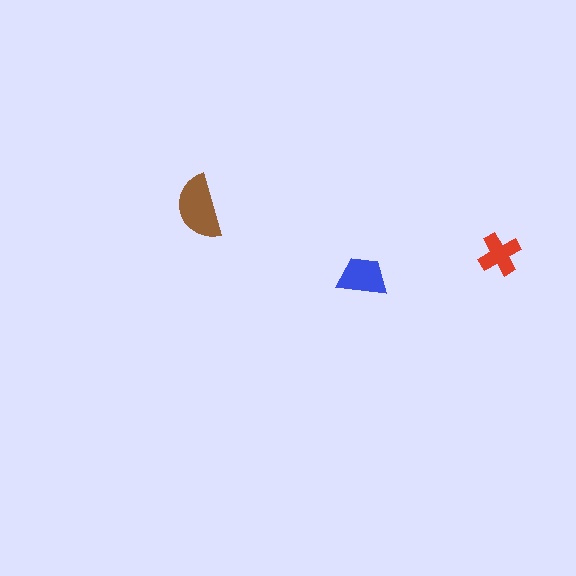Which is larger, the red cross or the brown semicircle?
The brown semicircle.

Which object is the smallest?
The red cross.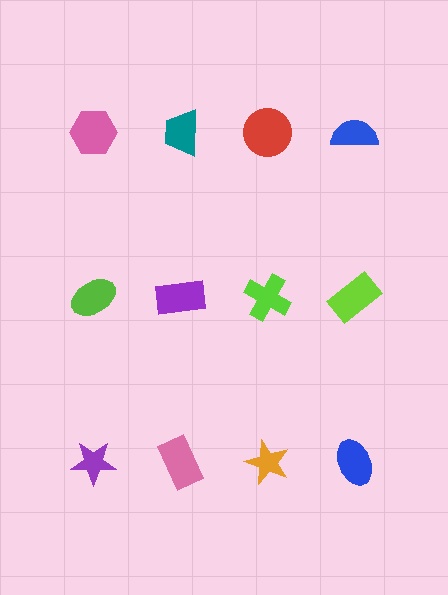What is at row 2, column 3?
A lime cross.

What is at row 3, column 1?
A purple star.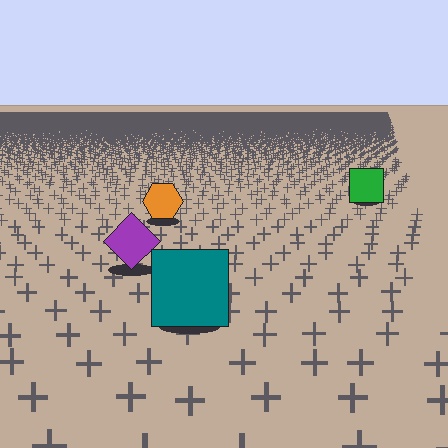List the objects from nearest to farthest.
From nearest to farthest: the teal square, the purple diamond, the orange hexagon, the green square.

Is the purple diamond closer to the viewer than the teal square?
No. The teal square is closer — you can tell from the texture gradient: the ground texture is coarser near it.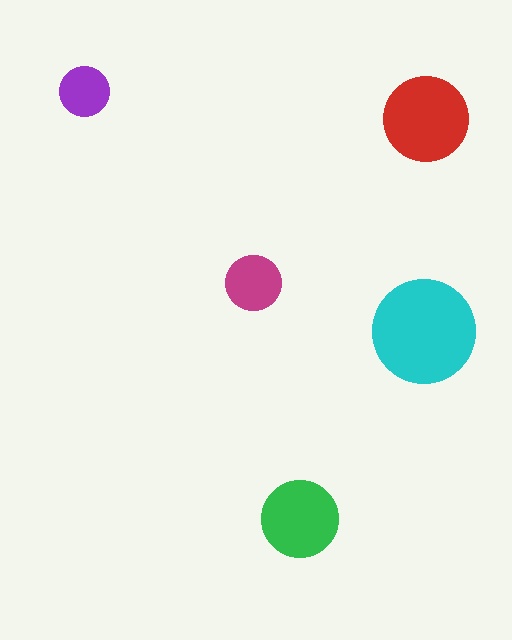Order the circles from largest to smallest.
the cyan one, the red one, the green one, the magenta one, the purple one.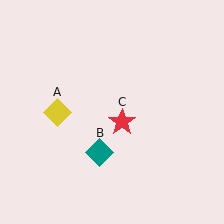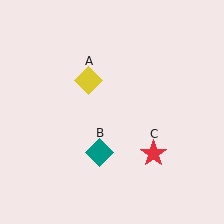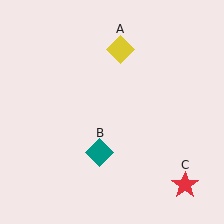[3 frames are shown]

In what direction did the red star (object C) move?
The red star (object C) moved down and to the right.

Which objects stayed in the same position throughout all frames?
Teal diamond (object B) remained stationary.